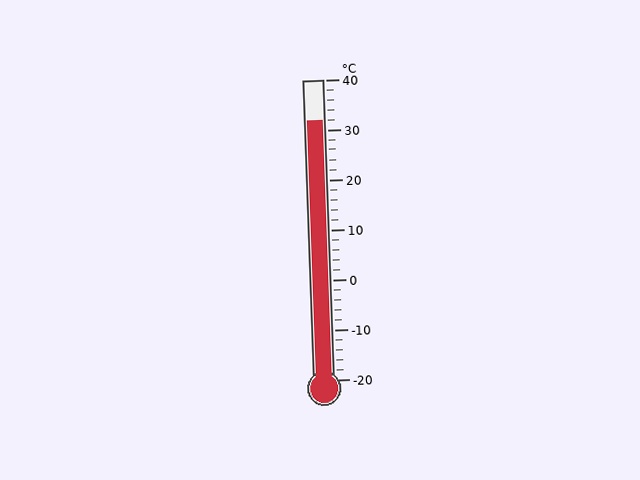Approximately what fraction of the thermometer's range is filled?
The thermometer is filled to approximately 85% of its range.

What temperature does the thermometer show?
The thermometer shows approximately 32°C.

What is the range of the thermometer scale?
The thermometer scale ranges from -20°C to 40°C.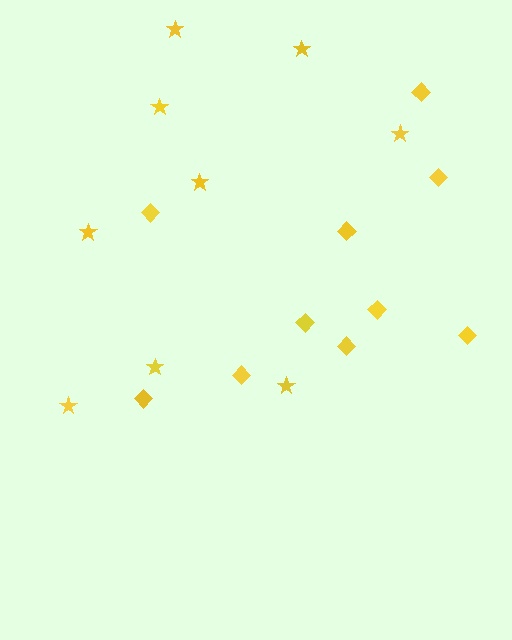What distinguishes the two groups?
There are 2 groups: one group of diamonds (10) and one group of stars (9).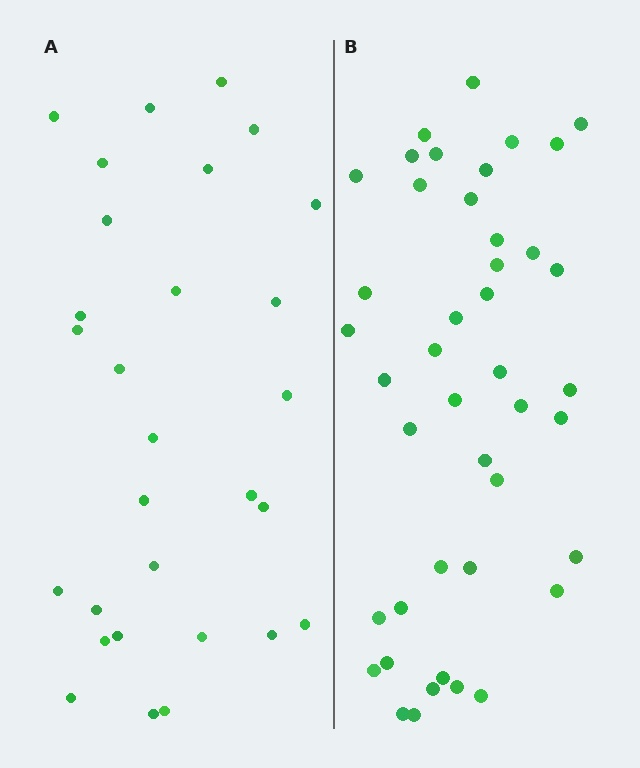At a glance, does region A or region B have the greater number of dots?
Region B (the right region) has more dots.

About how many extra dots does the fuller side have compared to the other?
Region B has approximately 15 more dots than region A.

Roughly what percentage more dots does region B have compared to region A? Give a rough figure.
About 50% more.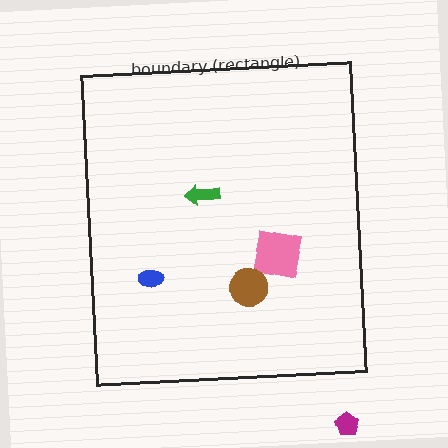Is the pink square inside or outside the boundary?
Inside.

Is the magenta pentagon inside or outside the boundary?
Outside.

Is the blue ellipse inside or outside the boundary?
Inside.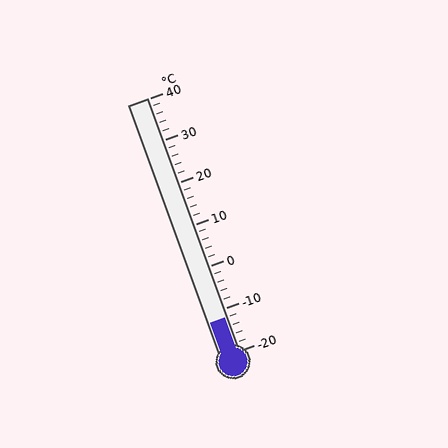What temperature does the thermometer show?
The thermometer shows approximately -12°C.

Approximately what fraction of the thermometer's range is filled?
The thermometer is filled to approximately 15% of its range.